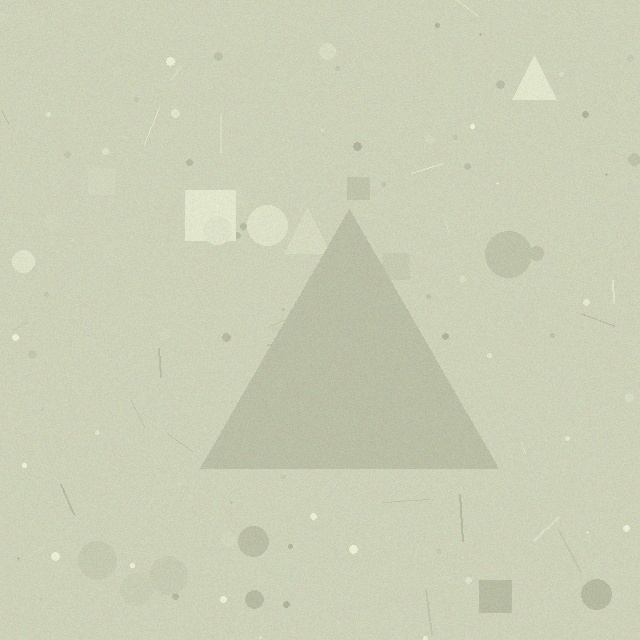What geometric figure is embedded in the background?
A triangle is embedded in the background.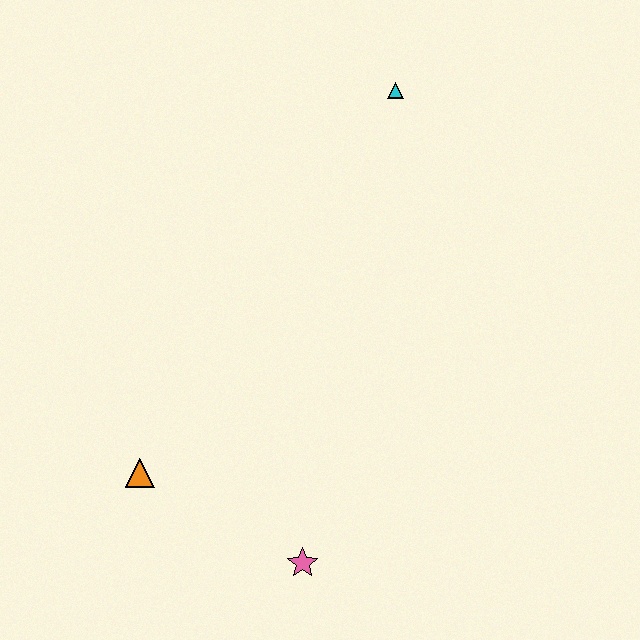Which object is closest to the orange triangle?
The pink star is closest to the orange triangle.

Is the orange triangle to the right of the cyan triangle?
No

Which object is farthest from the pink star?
The cyan triangle is farthest from the pink star.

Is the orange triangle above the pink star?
Yes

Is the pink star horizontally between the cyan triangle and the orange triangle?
Yes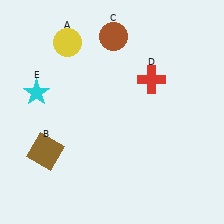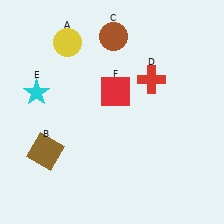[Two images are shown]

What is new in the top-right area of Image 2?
A red square (F) was added in the top-right area of Image 2.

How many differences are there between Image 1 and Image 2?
There is 1 difference between the two images.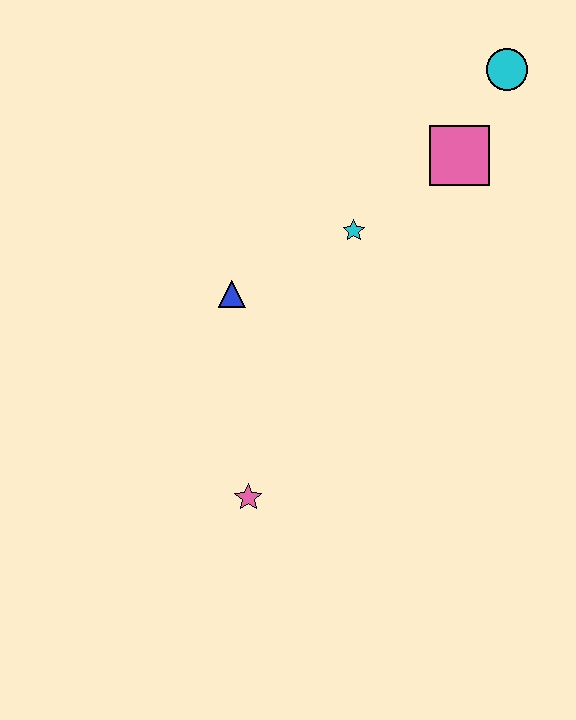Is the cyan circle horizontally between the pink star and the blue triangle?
No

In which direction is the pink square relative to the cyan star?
The pink square is to the right of the cyan star.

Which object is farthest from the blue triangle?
The cyan circle is farthest from the blue triangle.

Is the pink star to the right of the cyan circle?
No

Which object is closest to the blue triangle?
The cyan star is closest to the blue triangle.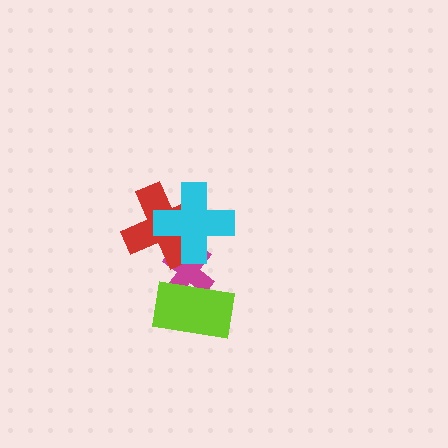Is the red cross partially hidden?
Yes, it is partially covered by another shape.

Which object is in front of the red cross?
The cyan cross is in front of the red cross.